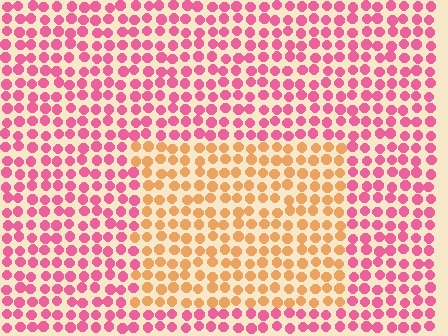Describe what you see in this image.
The image is filled with small pink elements in a uniform arrangement. A rectangle-shaped region is visible where the elements are tinted to a slightly different hue, forming a subtle color boundary.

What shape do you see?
I see a rectangle.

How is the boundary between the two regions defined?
The boundary is defined purely by a slight shift in hue (about 55 degrees). Spacing, size, and orientation are identical on both sides.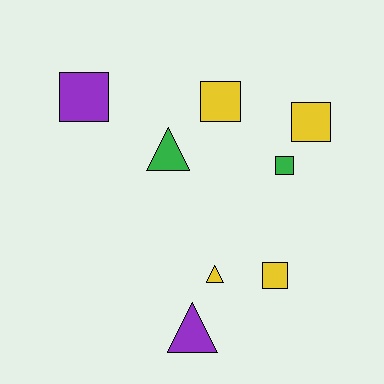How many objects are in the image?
There are 8 objects.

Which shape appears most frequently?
Square, with 5 objects.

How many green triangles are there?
There is 1 green triangle.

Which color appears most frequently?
Yellow, with 4 objects.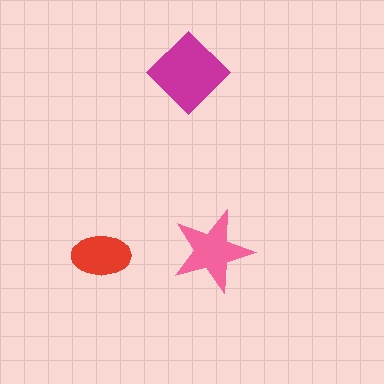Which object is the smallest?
The red ellipse.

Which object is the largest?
The magenta diamond.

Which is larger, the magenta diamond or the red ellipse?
The magenta diamond.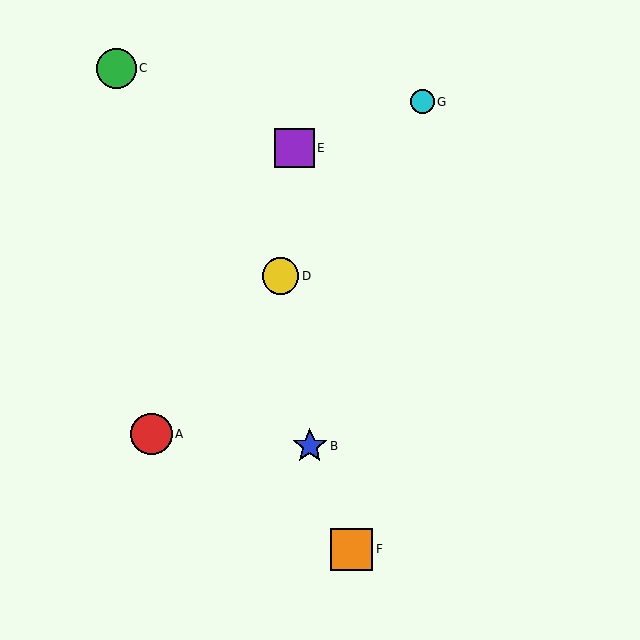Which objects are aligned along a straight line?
Objects A, D, G are aligned along a straight line.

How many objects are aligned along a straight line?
3 objects (A, D, G) are aligned along a straight line.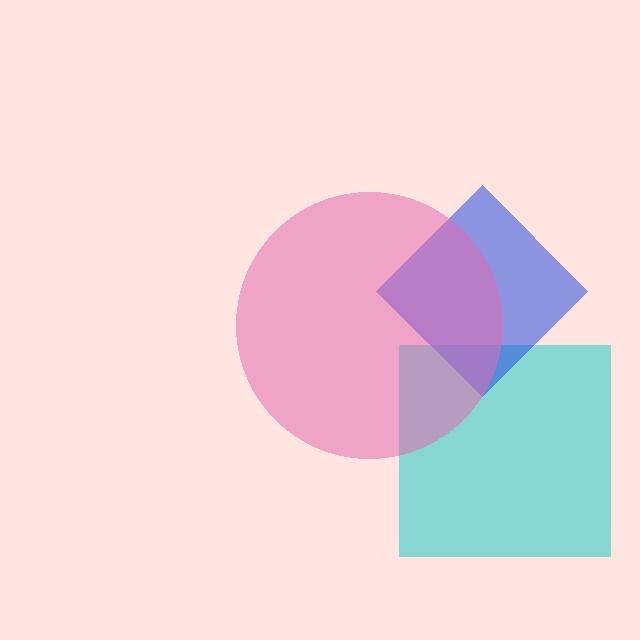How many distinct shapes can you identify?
There are 3 distinct shapes: a cyan square, a blue diamond, a pink circle.